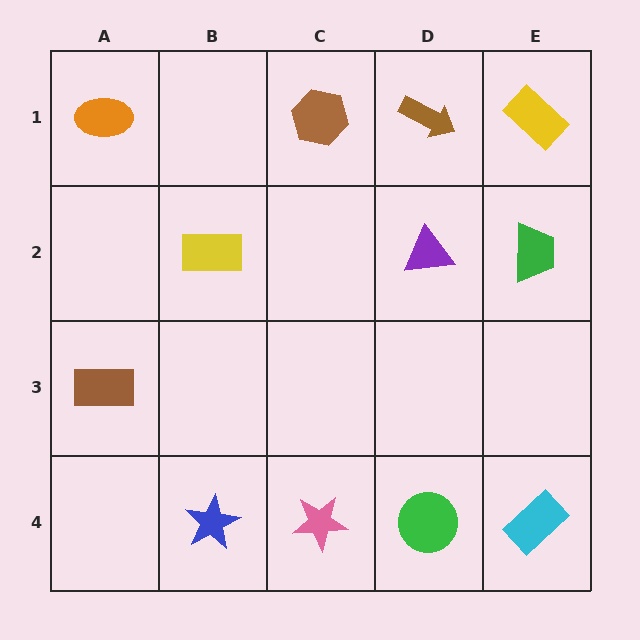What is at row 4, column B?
A blue star.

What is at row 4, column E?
A cyan rectangle.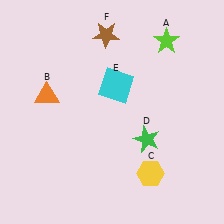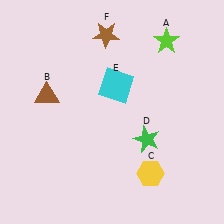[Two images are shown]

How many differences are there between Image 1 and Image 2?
There is 1 difference between the two images.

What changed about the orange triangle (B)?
In Image 1, B is orange. In Image 2, it changed to brown.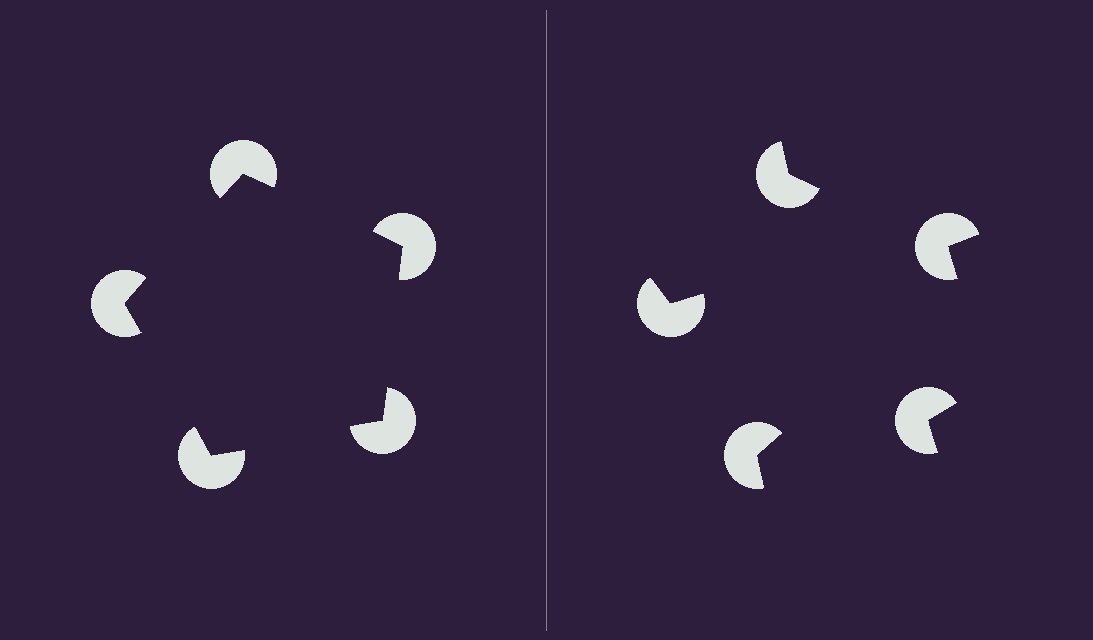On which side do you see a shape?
An illusory pentagon appears on the left side. On the right side the wedge cuts are rotated, so no coherent shape forms.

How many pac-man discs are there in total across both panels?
10 — 5 on each side.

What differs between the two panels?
The pac-man discs are positioned identically on both sides; only the wedge orientations differ. On the left they align to a pentagon; on the right they are misaligned.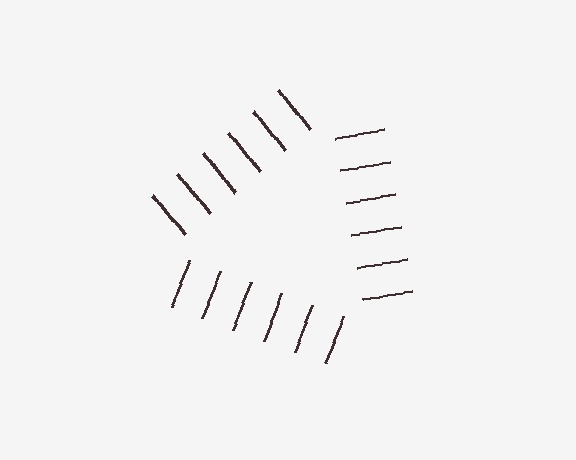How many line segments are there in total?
18 — 6 along each of the 3 edges.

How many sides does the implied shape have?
3 sides — the line-ends trace a triangle.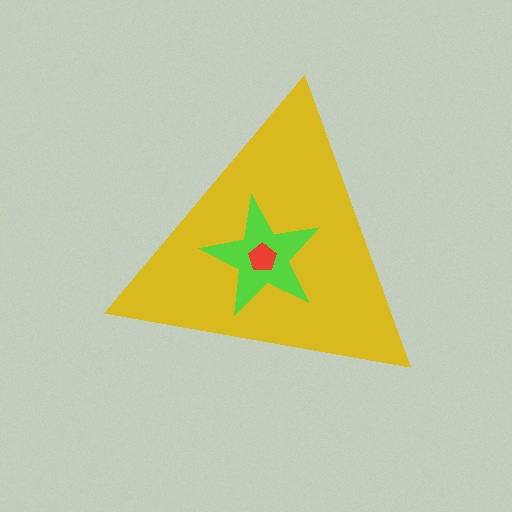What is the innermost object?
The red pentagon.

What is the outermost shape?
The yellow triangle.